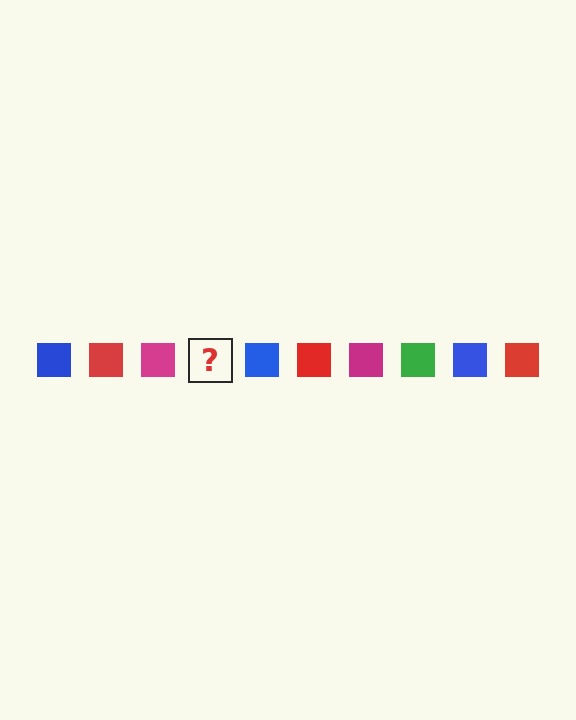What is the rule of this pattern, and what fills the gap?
The rule is that the pattern cycles through blue, red, magenta, green squares. The gap should be filled with a green square.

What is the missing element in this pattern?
The missing element is a green square.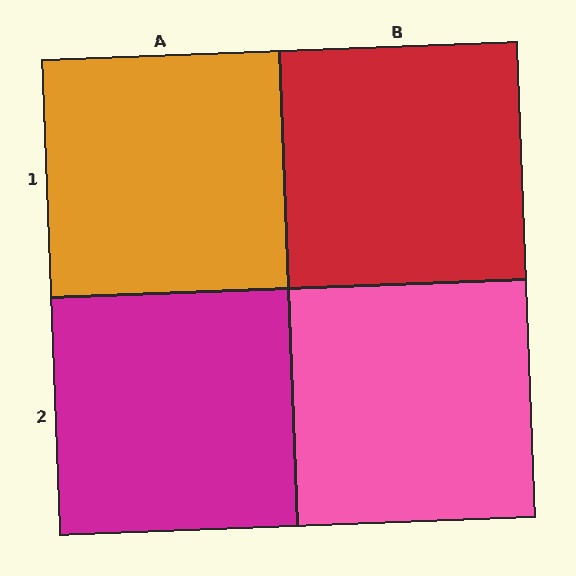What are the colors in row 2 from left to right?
Magenta, pink.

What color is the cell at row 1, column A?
Orange.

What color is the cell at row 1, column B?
Red.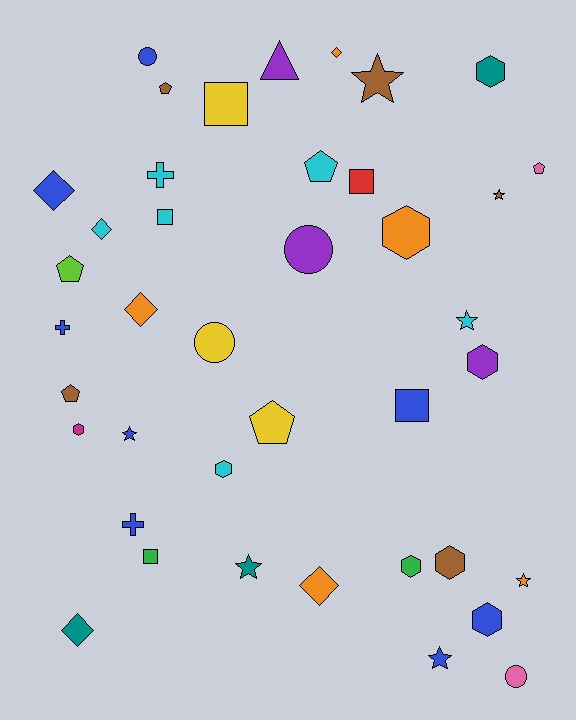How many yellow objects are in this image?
There are 3 yellow objects.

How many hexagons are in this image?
There are 8 hexagons.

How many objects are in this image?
There are 40 objects.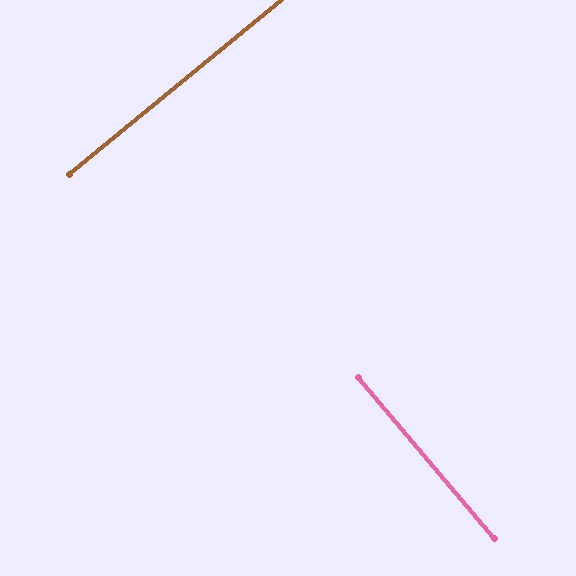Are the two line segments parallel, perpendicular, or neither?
Perpendicular — they meet at approximately 89°.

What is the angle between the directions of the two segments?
Approximately 89 degrees.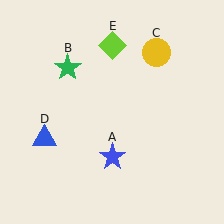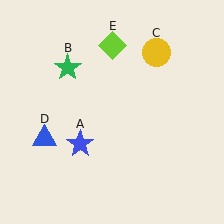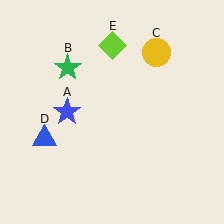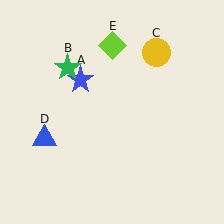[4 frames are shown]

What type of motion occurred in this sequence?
The blue star (object A) rotated clockwise around the center of the scene.